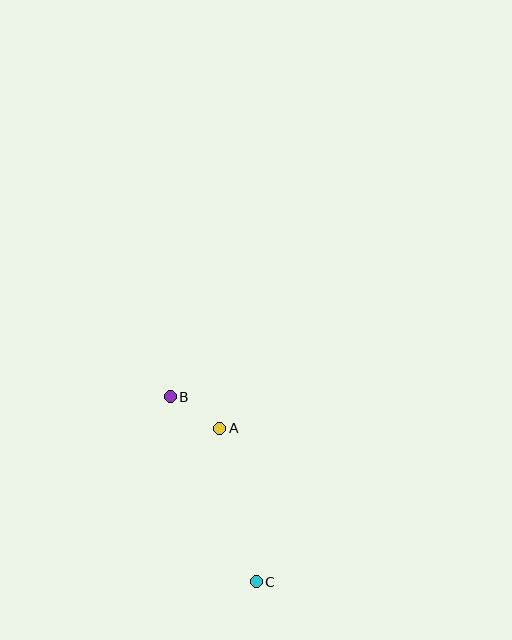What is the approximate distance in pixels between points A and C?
The distance between A and C is approximately 158 pixels.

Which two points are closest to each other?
Points A and B are closest to each other.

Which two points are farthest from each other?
Points B and C are farthest from each other.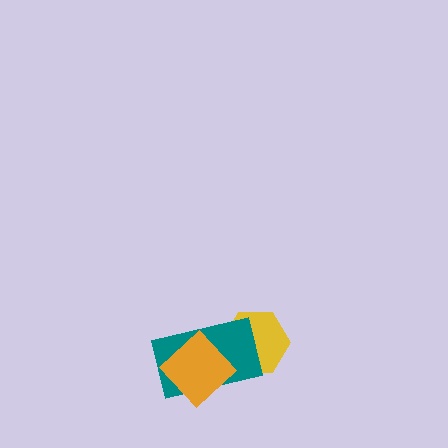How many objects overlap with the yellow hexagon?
2 objects overlap with the yellow hexagon.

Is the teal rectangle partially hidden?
Yes, it is partially covered by another shape.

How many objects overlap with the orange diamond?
2 objects overlap with the orange diamond.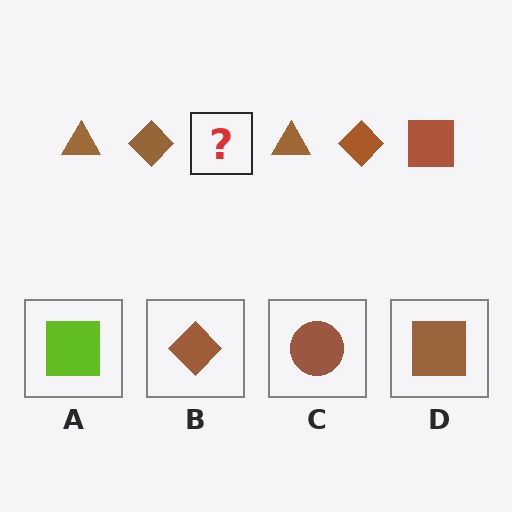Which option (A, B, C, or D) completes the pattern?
D.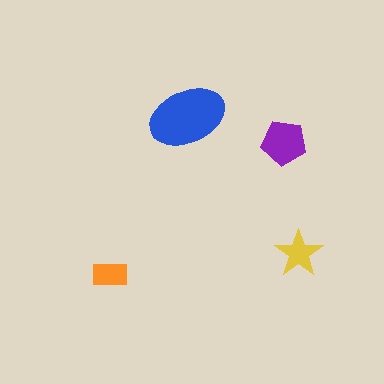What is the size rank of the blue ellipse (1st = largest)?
1st.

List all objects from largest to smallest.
The blue ellipse, the purple pentagon, the yellow star, the orange rectangle.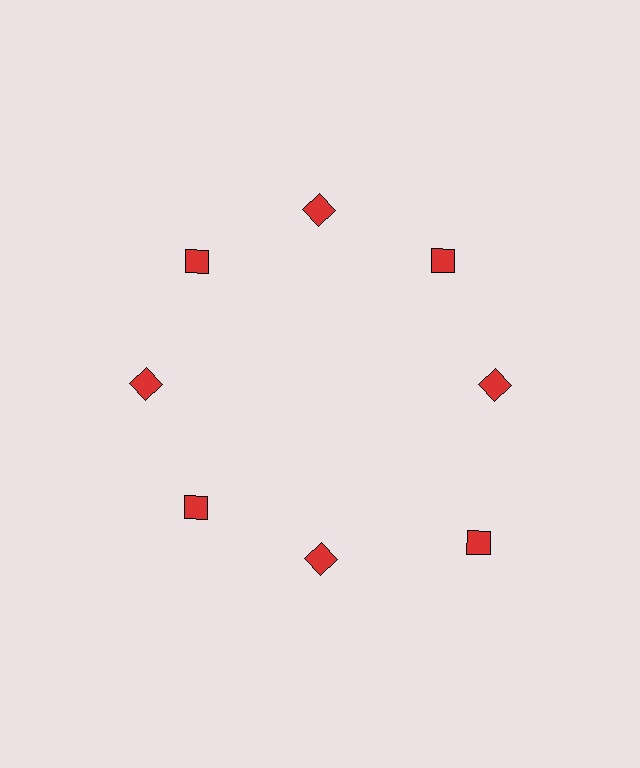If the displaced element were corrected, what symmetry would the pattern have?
It would have 8-fold rotational symmetry — the pattern would map onto itself every 45 degrees.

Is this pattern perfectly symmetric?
No. The 8 red diamonds are arranged in a ring, but one element near the 4 o'clock position is pushed outward from the center, breaking the 8-fold rotational symmetry.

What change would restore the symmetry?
The symmetry would be restored by moving it inward, back onto the ring so that all 8 diamonds sit at equal angles and equal distance from the center.